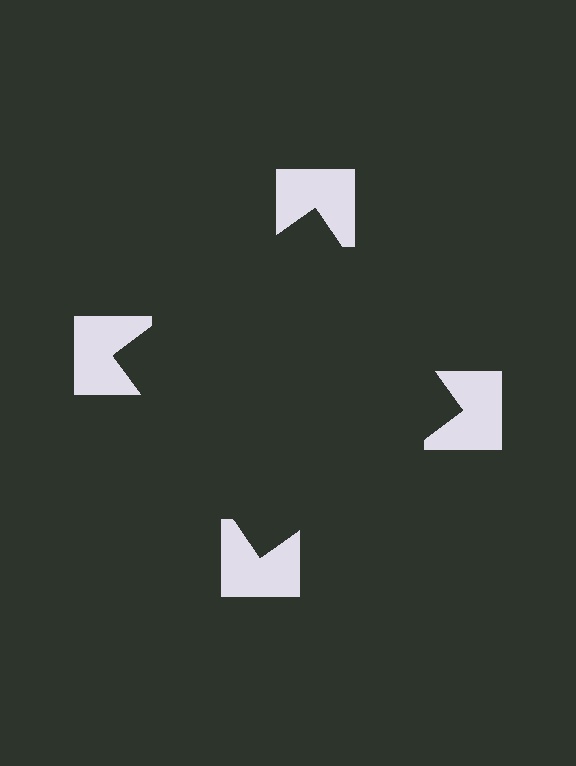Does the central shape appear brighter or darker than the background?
It typically appears slightly darker than the background, even though no actual brightness change is drawn.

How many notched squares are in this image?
There are 4 — one at each vertex of the illusory square.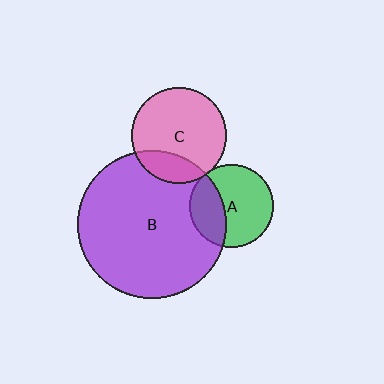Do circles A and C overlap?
Yes.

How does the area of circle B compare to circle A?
Approximately 3.2 times.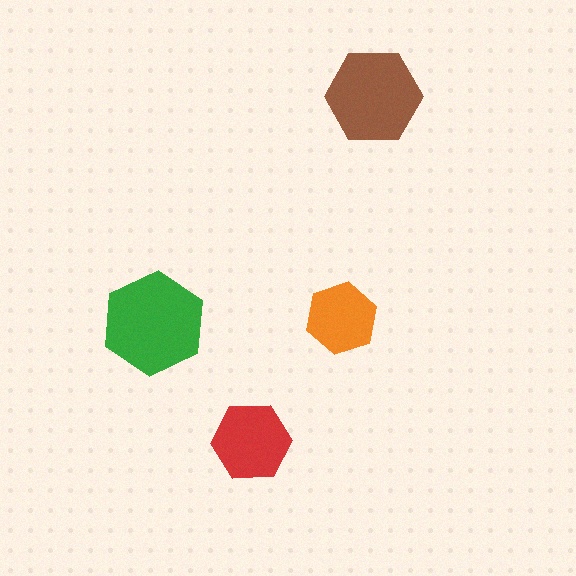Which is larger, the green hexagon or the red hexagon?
The green one.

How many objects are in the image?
There are 4 objects in the image.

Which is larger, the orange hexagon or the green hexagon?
The green one.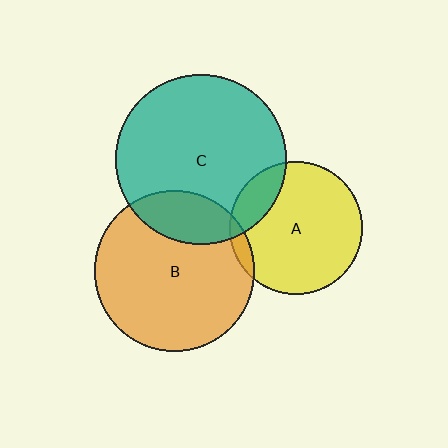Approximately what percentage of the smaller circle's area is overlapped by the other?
Approximately 5%.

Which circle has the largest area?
Circle C (teal).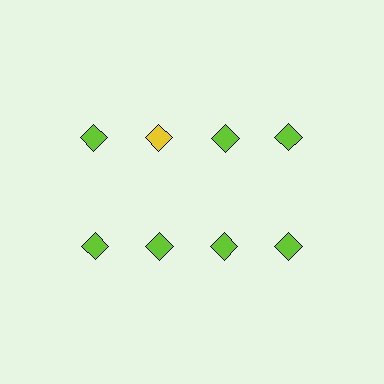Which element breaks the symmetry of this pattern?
The yellow diamond in the top row, second from left column breaks the symmetry. All other shapes are lime diamonds.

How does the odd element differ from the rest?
It has a different color: yellow instead of lime.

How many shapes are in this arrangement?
There are 8 shapes arranged in a grid pattern.